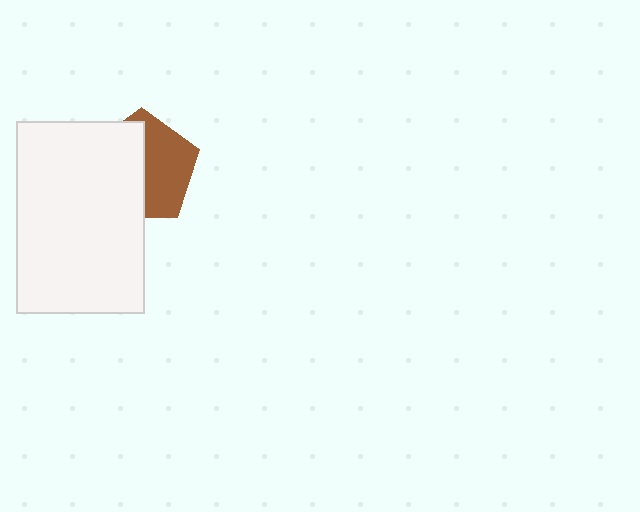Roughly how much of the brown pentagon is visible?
About half of it is visible (roughly 48%).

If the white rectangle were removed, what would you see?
You would see the complete brown pentagon.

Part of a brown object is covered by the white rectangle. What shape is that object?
It is a pentagon.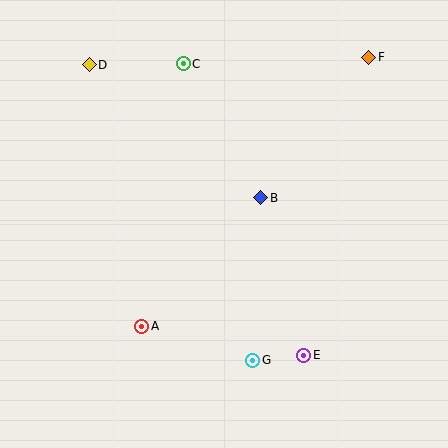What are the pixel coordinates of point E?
Point E is at (304, 355).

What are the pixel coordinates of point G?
Point G is at (253, 360).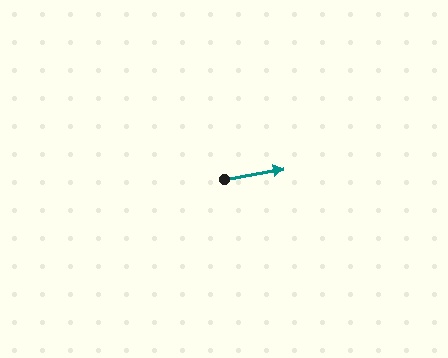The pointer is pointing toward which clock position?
Roughly 3 o'clock.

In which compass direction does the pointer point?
East.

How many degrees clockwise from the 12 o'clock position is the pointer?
Approximately 80 degrees.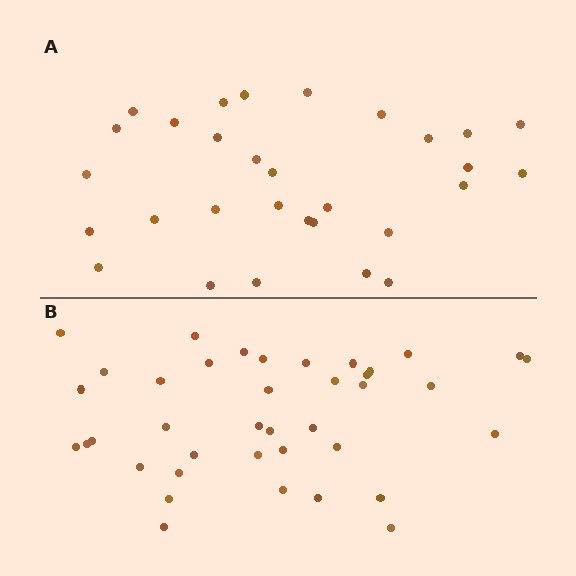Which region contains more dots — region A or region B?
Region B (the bottom region) has more dots.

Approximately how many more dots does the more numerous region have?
Region B has roughly 8 or so more dots than region A.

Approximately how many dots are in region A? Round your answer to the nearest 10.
About 30 dots.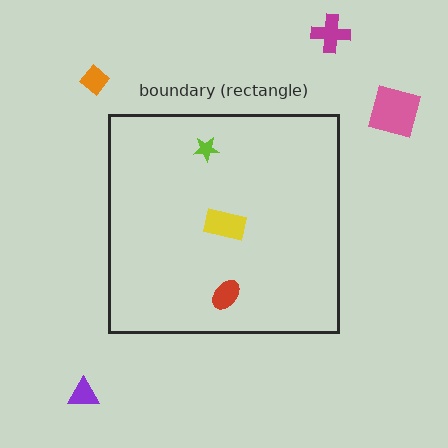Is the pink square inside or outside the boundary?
Outside.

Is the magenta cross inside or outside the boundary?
Outside.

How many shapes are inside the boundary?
3 inside, 4 outside.